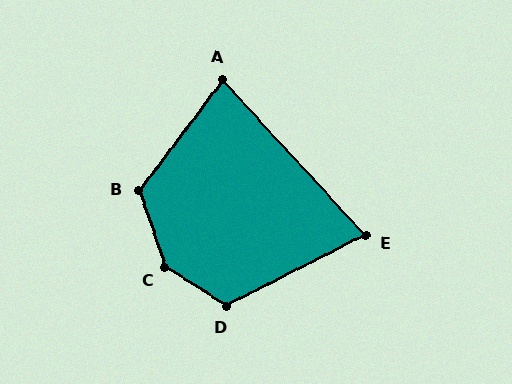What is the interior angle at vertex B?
Approximately 123 degrees (obtuse).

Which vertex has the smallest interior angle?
E, at approximately 74 degrees.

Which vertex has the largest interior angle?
C, at approximately 142 degrees.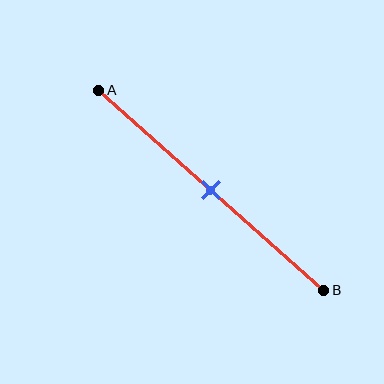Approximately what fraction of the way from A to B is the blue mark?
The blue mark is approximately 50% of the way from A to B.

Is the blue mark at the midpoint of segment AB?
Yes, the mark is approximately at the midpoint.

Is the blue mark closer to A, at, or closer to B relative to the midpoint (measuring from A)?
The blue mark is approximately at the midpoint of segment AB.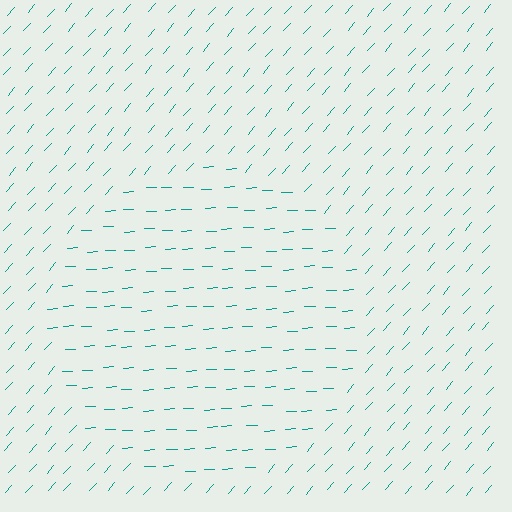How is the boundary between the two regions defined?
The boundary is defined purely by a change in line orientation (approximately 45 degrees difference). All lines are the same color and thickness.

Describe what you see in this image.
The image is filled with small teal line segments. A circle region in the image has lines oriented differently from the surrounding lines, creating a visible texture boundary.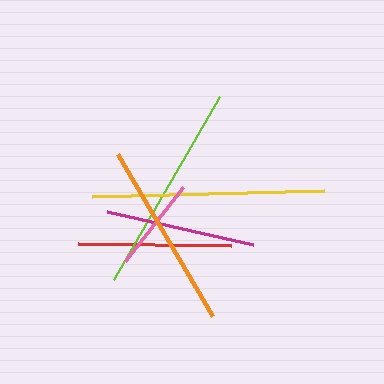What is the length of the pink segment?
The pink segment is approximately 94 pixels long.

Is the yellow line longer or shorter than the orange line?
The yellow line is longer than the orange line.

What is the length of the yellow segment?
The yellow segment is approximately 232 pixels long.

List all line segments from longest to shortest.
From longest to shortest: yellow, lime, orange, red, magenta, pink.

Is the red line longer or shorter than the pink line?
The red line is longer than the pink line.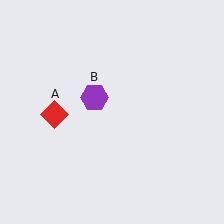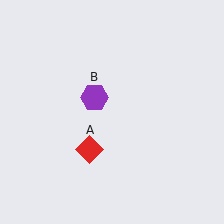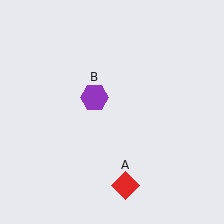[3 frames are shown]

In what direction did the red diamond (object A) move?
The red diamond (object A) moved down and to the right.